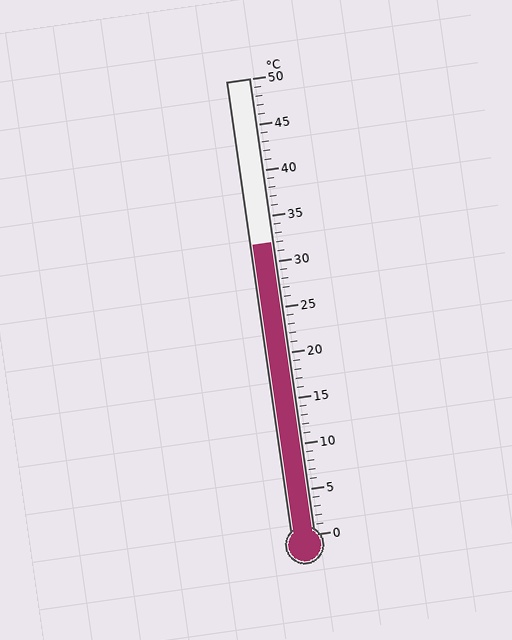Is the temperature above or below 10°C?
The temperature is above 10°C.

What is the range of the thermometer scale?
The thermometer scale ranges from 0°C to 50°C.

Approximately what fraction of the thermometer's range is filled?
The thermometer is filled to approximately 65% of its range.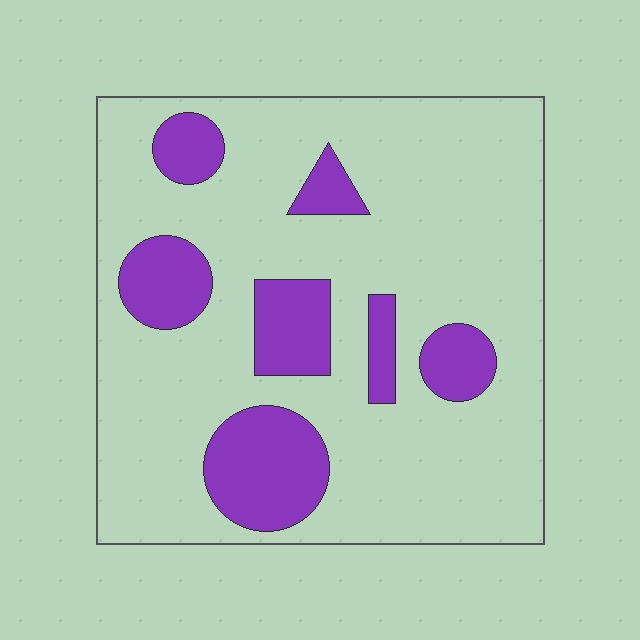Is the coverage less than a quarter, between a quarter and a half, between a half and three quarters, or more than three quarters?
Less than a quarter.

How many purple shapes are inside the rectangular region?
7.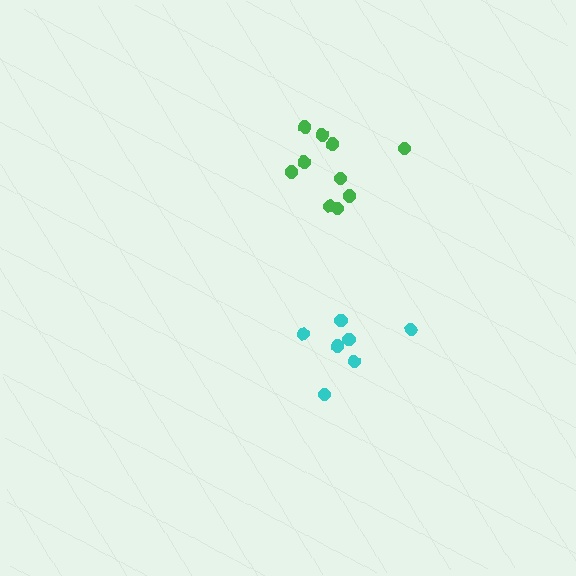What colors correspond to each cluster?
The clusters are colored: cyan, green.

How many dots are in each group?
Group 1: 7 dots, Group 2: 10 dots (17 total).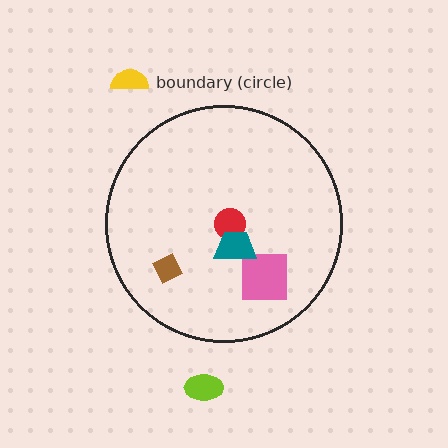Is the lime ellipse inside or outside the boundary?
Outside.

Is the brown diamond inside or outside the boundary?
Inside.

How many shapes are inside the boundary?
4 inside, 2 outside.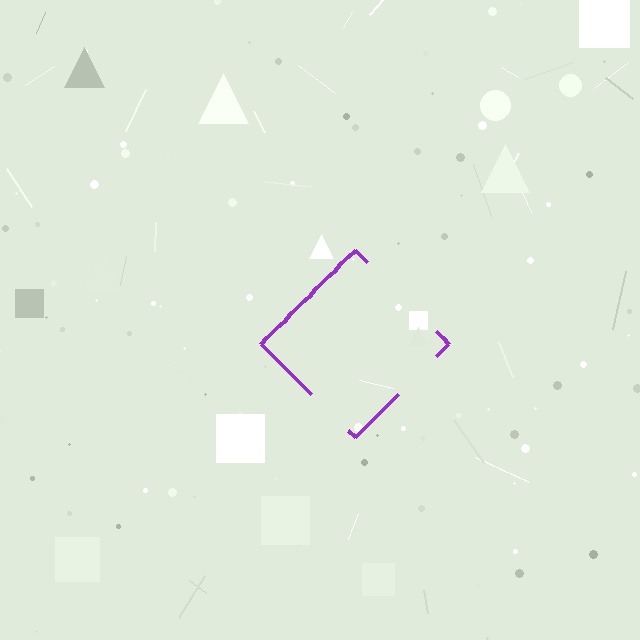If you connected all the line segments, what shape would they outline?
They would outline a diamond.